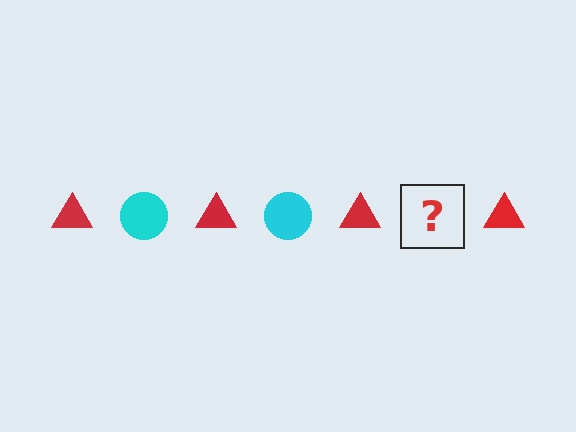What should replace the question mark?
The question mark should be replaced with a cyan circle.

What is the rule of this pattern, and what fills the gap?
The rule is that the pattern alternates between red triangle and cyan circle. The gap should be filled with a cyan circle.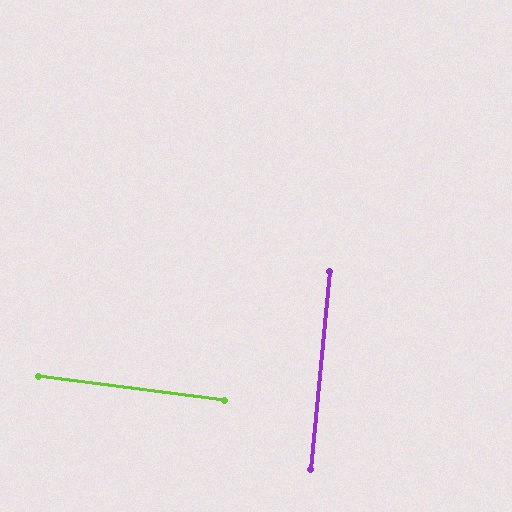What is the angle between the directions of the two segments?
Approximately 88 degrees.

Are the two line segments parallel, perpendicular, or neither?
Perpendicular — they meet at approximately 88°.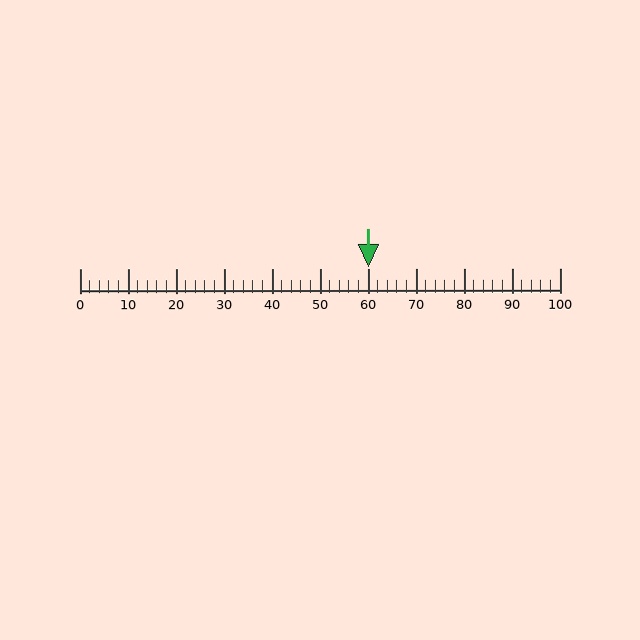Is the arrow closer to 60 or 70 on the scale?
The arrow is closer to 60.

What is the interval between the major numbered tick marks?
The major tick marks are spaced 10 units apart.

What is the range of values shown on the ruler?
The ruler shows values from 0 to 100.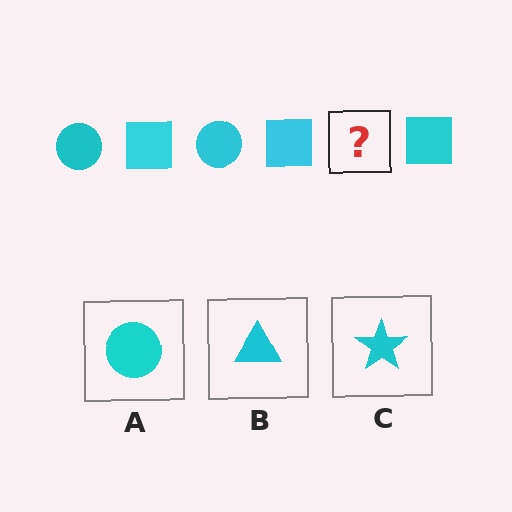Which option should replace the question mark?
Option A.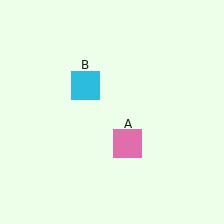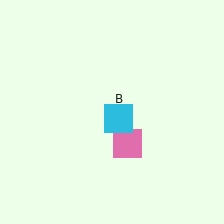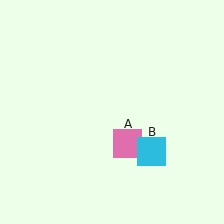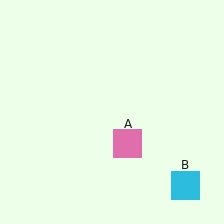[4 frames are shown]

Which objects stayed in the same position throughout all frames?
Pink square (object A) remained stationary.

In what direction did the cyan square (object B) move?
The cyan square (object B) moved down and to the right.